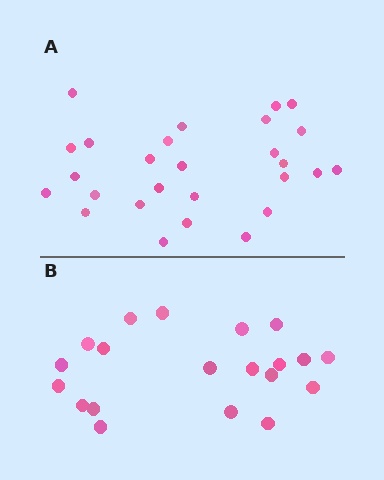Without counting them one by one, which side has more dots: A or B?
Region A (the top region) has more dots.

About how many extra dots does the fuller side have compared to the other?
Region A has roughly 8 or so more dots than region B.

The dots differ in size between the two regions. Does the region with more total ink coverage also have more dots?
No. Region B has more total ink coverage because its dots are larger, but region A actually contains more individual dots. Total area can be misleading — the number of items is what matters here.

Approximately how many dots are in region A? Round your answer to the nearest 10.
About 30 dots. (The exact count is 27, which rounds to 30.)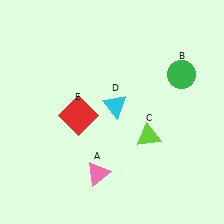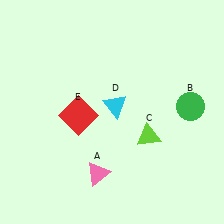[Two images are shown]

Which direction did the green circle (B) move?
The green circle (B) moved down.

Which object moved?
The green circle (B) moved down.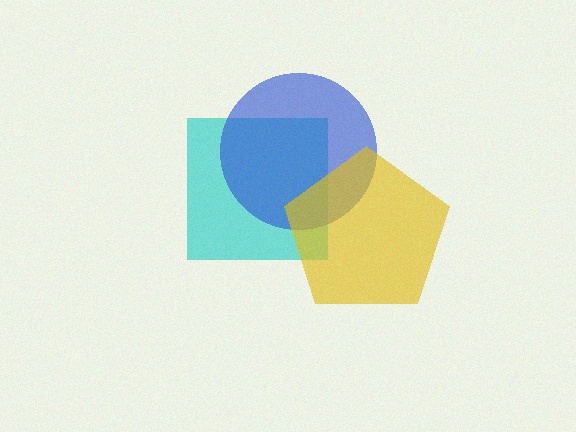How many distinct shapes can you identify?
There are 3 distinct shapes: a cyan square, a blue circle, a yellow pentagon.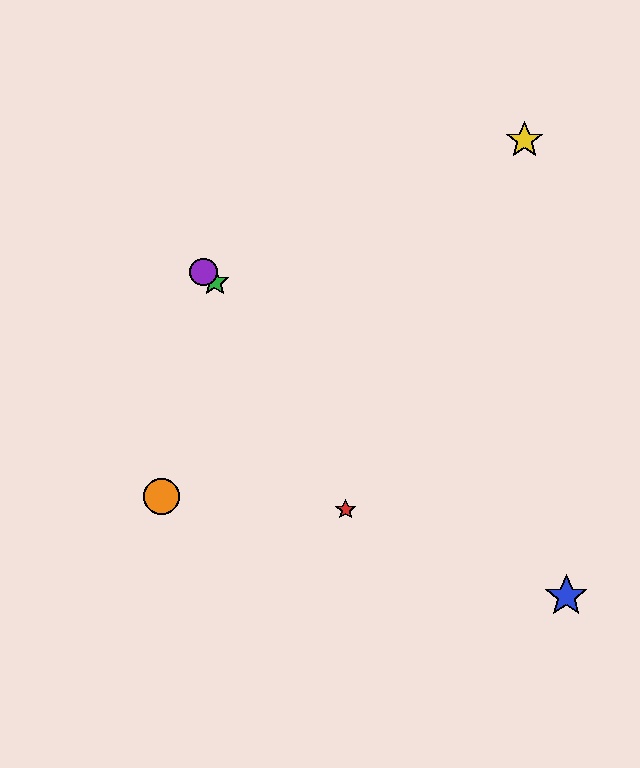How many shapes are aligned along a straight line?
3 shapes (the blue star, the green star, the purple circle) are aligned along a straight line.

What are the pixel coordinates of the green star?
The green star is at (215, 282).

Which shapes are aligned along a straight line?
The blue star, the green star, the purple circle are aligned along a straight line.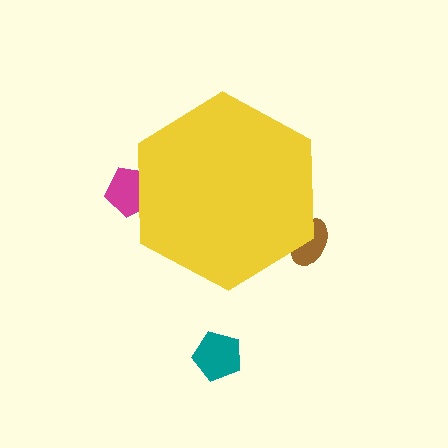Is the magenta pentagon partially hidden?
Yes, the magenta pentagon is partially hidden behind the yellow hexagon.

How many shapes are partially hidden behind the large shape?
2 shapes are partially hidden.